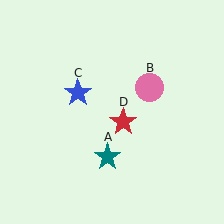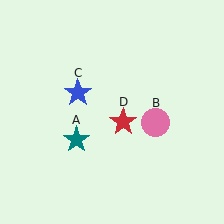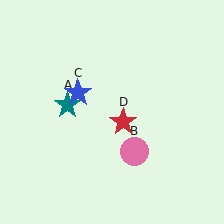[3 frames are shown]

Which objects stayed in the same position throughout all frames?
Blue star (object C) and red star (object D) remained stationary.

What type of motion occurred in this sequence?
The teal star (object A), pink circle (object B) rotated clockwise around the center of the scene.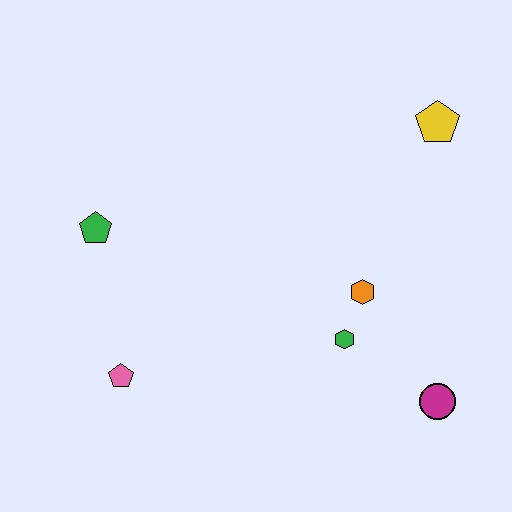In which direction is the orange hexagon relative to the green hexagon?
The orange hexagon is above the green hexagon.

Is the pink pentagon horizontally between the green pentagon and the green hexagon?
Yes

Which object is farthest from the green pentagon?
The magenta circle is farthest from the green pentagon.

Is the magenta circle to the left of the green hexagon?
No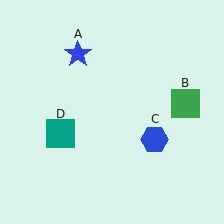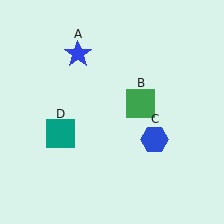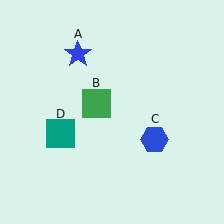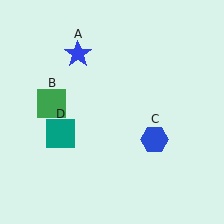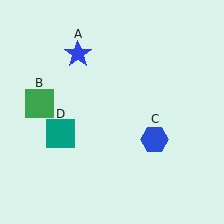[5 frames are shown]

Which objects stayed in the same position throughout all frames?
Blue star (object A) and blue hexagon (object C) and teal square (object D) remained stationary.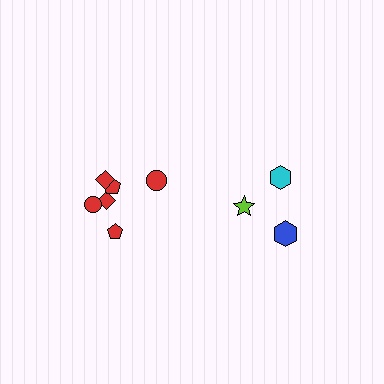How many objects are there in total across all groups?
There are 9 objects.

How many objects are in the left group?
There are 6 objects.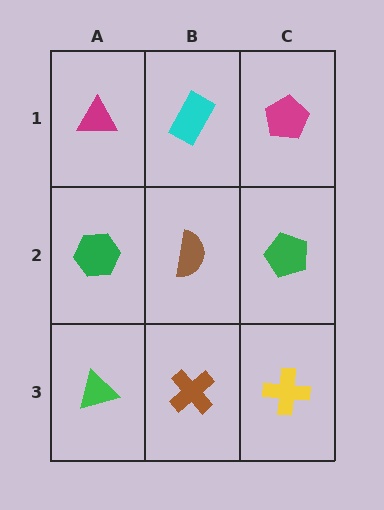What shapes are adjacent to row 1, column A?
A green hexagon (row 2, column A), a cyan rectangle (row 1, column B).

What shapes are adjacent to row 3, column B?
A brown semicircle (row 2, column B), a green triangle (row 3, column A), a yellow cross (row 3, column C).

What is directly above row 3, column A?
A green hexagon.